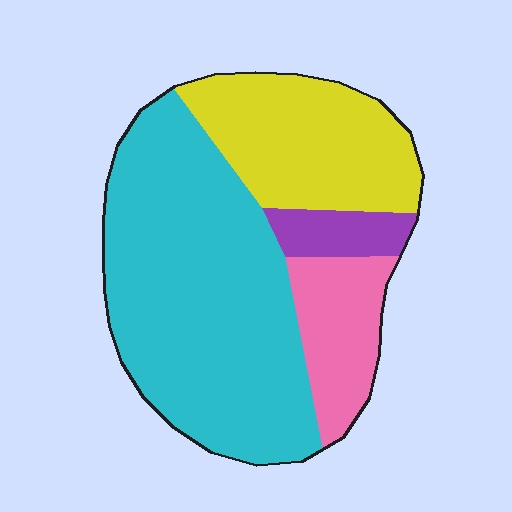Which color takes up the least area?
Purple, at roughly 5%.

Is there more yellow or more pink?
Yellow.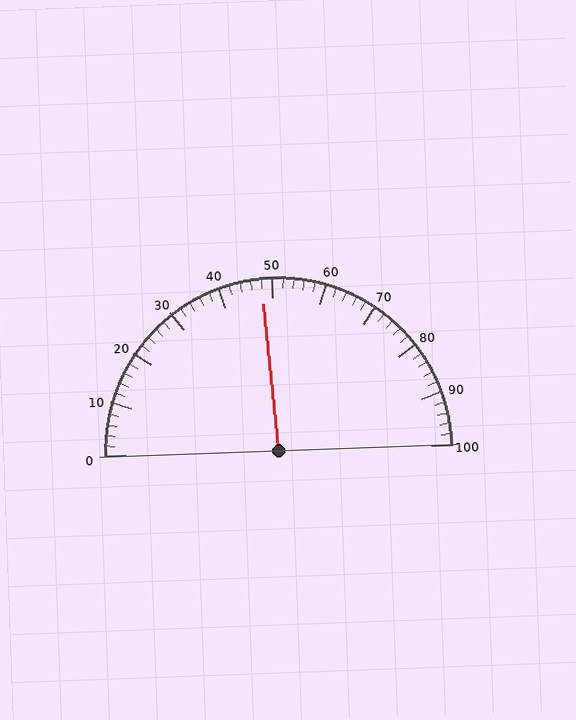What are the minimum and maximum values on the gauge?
The gauge ranges from 0 to 100.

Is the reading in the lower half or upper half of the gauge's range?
The reading is in the lower half of the range (0 to 100).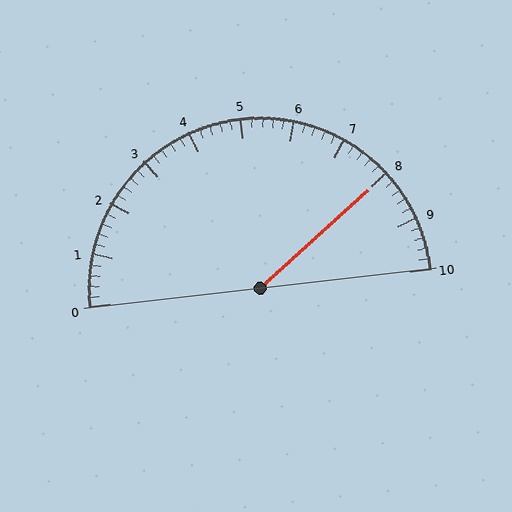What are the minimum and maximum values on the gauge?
The gauge ranges from 0 to 10.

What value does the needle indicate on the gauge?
The needle indicates approximately 8.0.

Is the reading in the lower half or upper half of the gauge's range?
The reading is in the upper half of the range (0 to 10).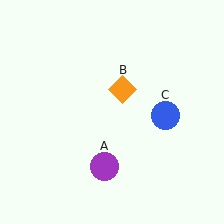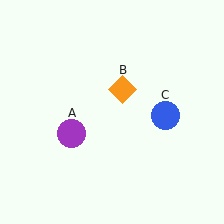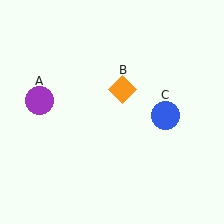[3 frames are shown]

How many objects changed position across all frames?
1 object changed position: purple circle (object A).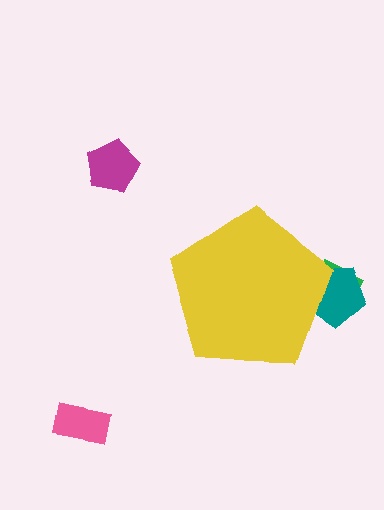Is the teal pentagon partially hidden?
Yes, the teal pentagon is partially hidden behind the yellow pentagon.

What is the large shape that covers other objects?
A yellow pentagon.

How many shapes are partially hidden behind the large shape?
2 shapes are partially hidden.